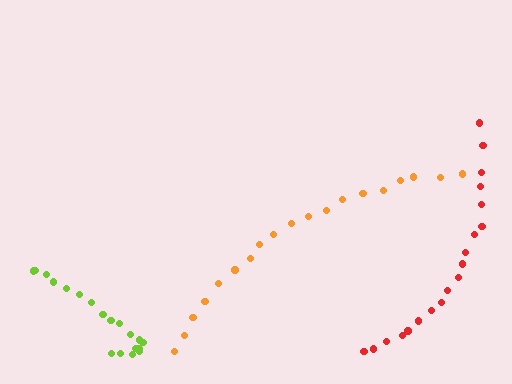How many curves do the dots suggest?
There are 3 distinct paths.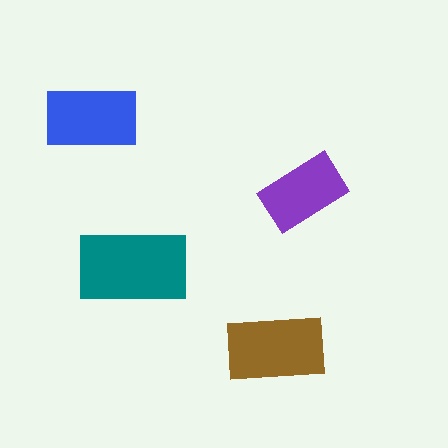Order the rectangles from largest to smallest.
the teal one, the brown one, the blue one, the purple one.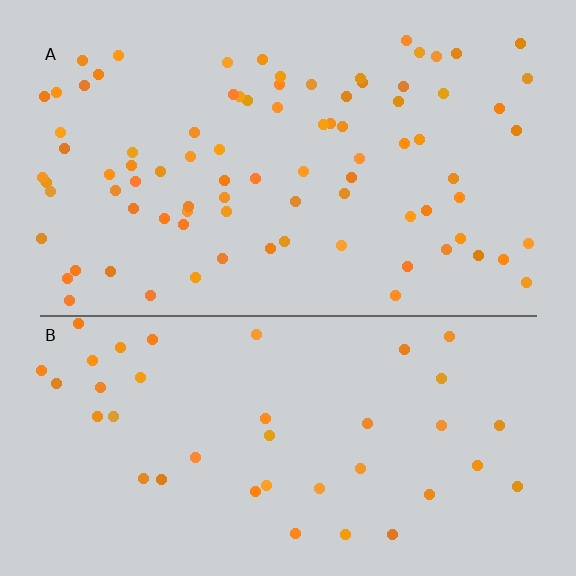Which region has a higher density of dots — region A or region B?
A (the top).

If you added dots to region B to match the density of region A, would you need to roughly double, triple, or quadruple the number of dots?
Approximately double.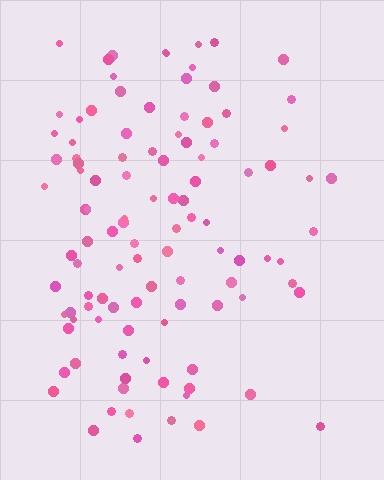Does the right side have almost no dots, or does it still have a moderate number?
Still a moderate number, just noticeably fewer than the left.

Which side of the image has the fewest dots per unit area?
The right.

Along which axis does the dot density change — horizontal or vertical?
Horizontal.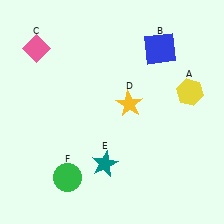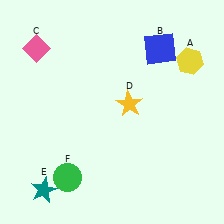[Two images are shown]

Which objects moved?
The objects that moved are: the yellow hexagon (A), the teal star (E).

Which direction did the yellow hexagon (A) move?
The yellow hexagon (A) moved up.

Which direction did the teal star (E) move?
The teal star (E) moved left.